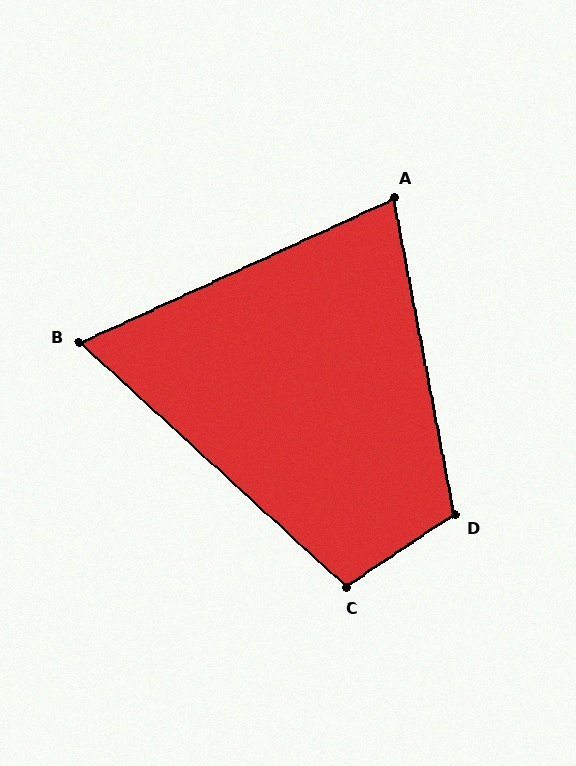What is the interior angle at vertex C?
Approximately 104 degrees (obtuse).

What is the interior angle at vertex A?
Approximately 76 degrees (acute).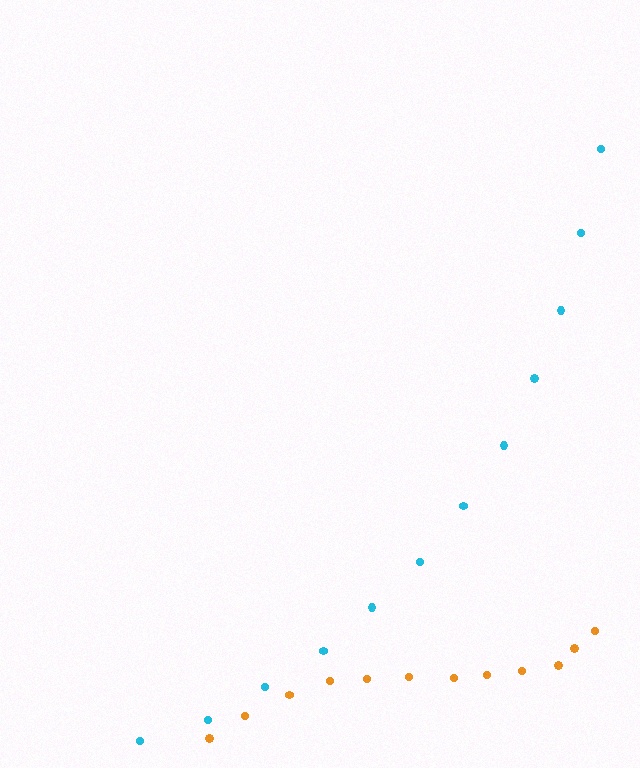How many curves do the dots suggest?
There are 2 distinct paths.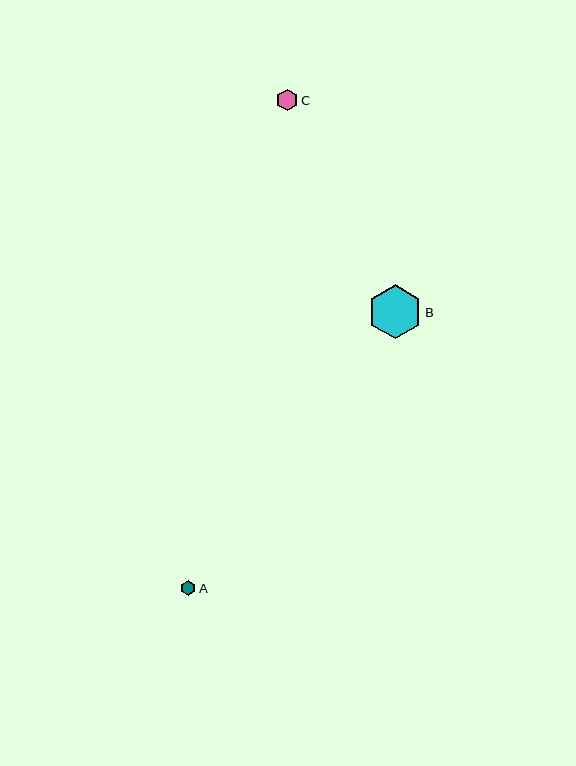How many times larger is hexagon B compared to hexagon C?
Hexagon B is approximately 2.5 times the size of hexagon C.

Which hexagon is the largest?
Hexagon B is the largest with a size of approximately 54 pixels.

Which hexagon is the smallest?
Hexagon A is the smallest with a size of approximately 15 pixels.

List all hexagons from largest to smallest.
From largest to smallest: B, C, A.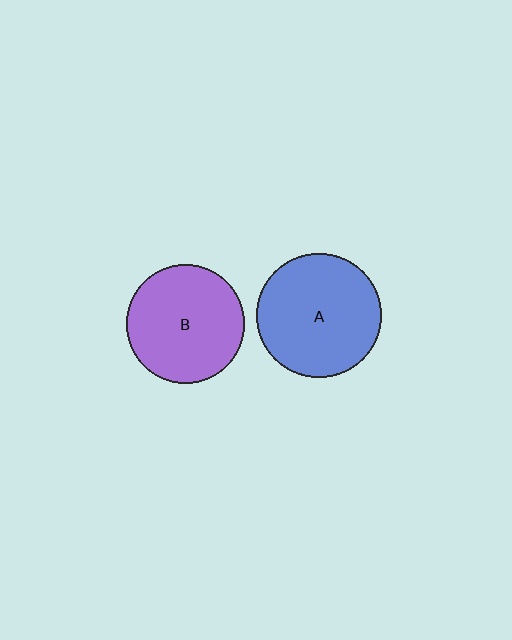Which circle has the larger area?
Circle A (blue).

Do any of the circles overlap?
No, none of the circles overlap.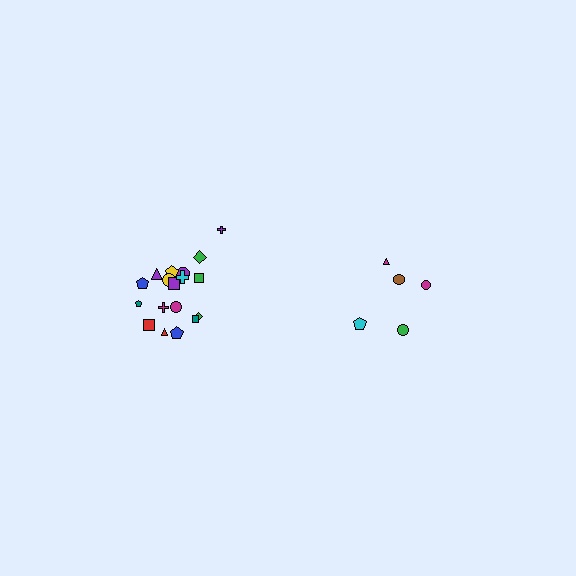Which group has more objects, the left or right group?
The left group.